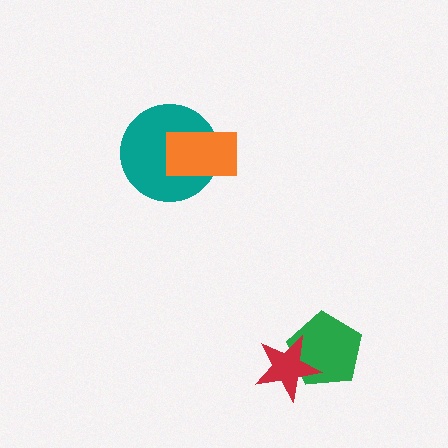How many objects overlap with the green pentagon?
1 object overlaps with the green pentagon.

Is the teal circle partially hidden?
Yes, it is partially covered by another shape.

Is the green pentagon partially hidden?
Yes, it is partially covered by another shape.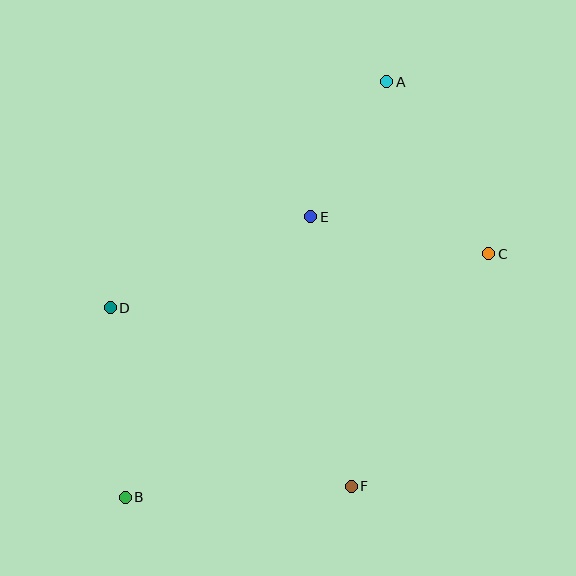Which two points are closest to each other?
Points A and E are closest to each other.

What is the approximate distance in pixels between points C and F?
The distance between C and F is approximately 270 pixels.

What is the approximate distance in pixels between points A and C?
The distance between A and C is approximately 200 pixels.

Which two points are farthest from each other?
Points A and B are farthest from each other.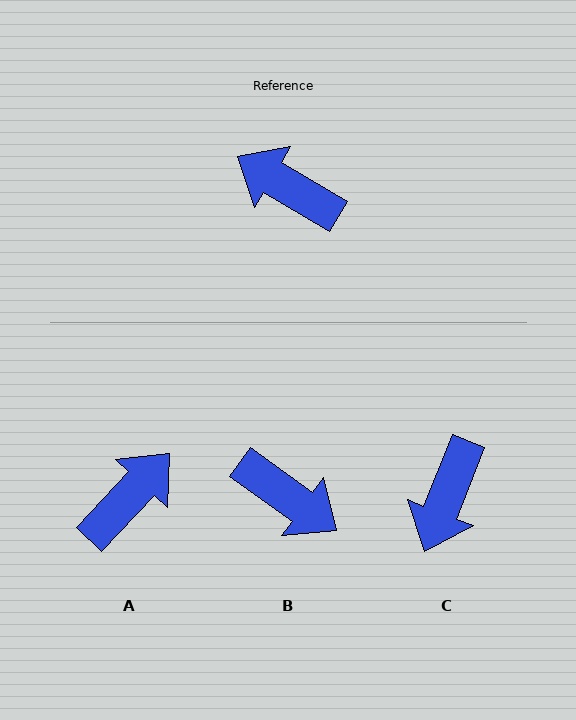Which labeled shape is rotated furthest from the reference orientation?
B, about 175 degrees away.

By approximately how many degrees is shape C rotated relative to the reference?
Approximately 99 degrees counter-clockwise.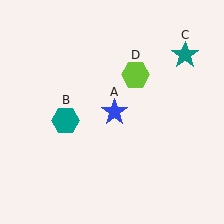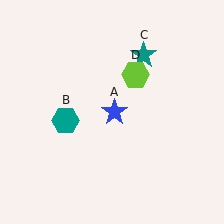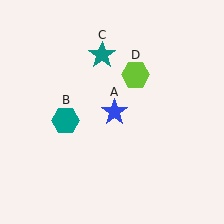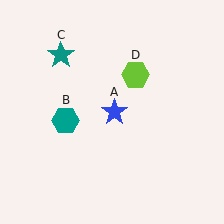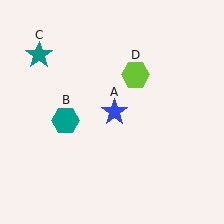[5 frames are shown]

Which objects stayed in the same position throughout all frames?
Blue star (object A) and teal hexagon (object B) and lime hexagon (object D) remained stationary.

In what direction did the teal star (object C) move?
The teal star (object C) moved left.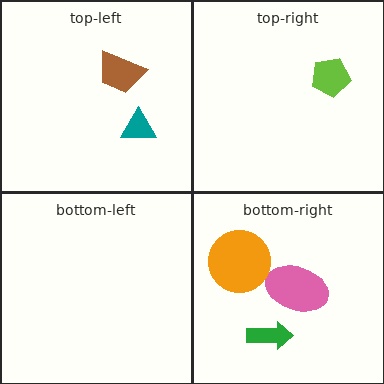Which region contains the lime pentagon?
The top-right region.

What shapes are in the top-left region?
The teal triangle, the brown trapezoid.